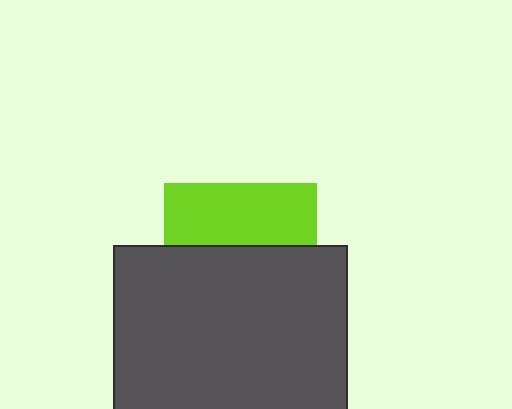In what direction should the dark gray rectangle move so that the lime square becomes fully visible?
The dark gray rectangle should move down. That is the shortest direction to clear the overlap and leave the lime square fully visible.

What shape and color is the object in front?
The object in front is a dark gray rectangle.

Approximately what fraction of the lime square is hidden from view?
Roughly 59% of the lime square is hidden behind the dark gray rectangle.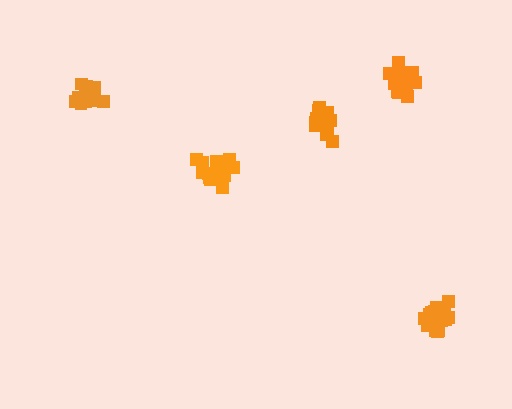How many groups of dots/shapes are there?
There are 5 groups.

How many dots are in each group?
Group 1: 20 dots, Group 2: 17 dots, Group 3: 18 dots, Group 4: 18 dots, Group 5: 16 dots (89 total).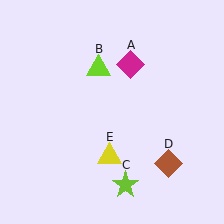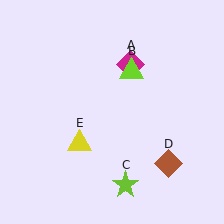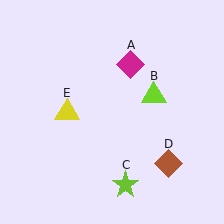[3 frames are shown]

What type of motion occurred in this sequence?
The lime triangle (object B), yellow triangle (object E) rotated clockwise around the center of the scene.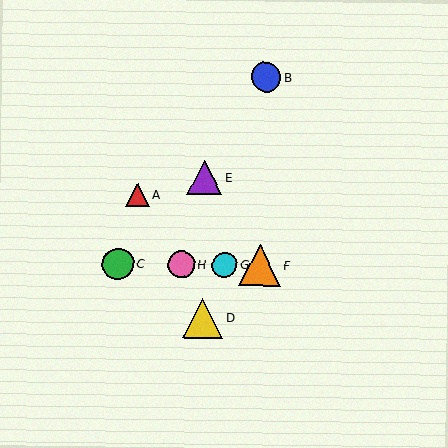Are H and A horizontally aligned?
No, H is at y≈264 and A is at y≈195.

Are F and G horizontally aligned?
Yes, both are at y≈265.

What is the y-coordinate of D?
Object D is at y≈318.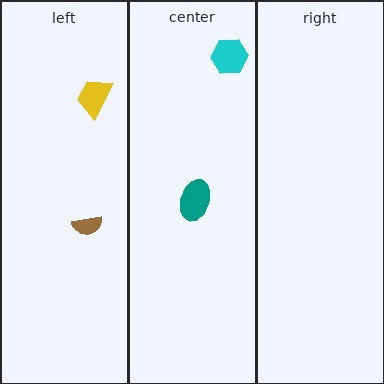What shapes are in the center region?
The cyan hexagon, the teal ellipse.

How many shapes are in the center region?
2.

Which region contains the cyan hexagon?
The center region.